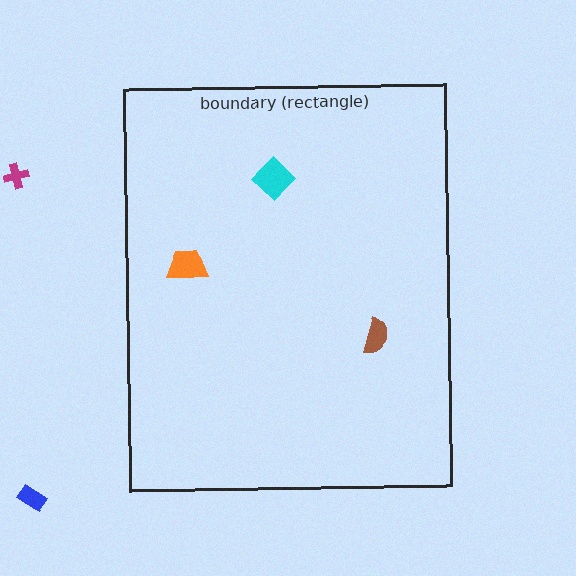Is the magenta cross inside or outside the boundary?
Outside.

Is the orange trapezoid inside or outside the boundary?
Inside.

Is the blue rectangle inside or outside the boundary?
Outside.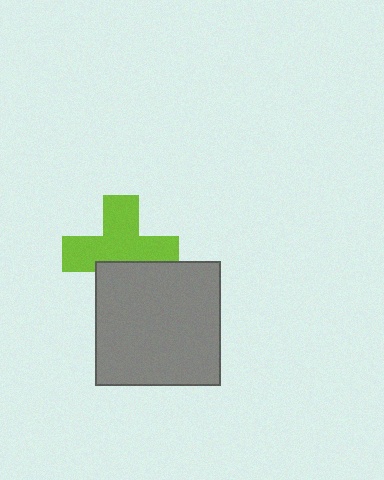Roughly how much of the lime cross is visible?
Most of it is visible (roughly 68%).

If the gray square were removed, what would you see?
You would see the complete lime cross.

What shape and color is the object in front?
The object in front is a gray square.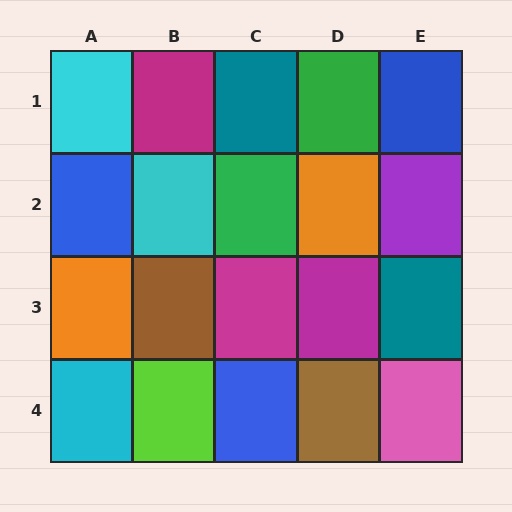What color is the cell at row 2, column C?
Green.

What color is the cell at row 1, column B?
Magenta.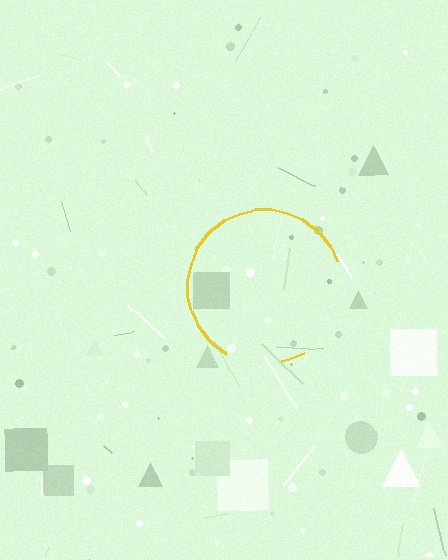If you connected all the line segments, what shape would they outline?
They would outline a circle.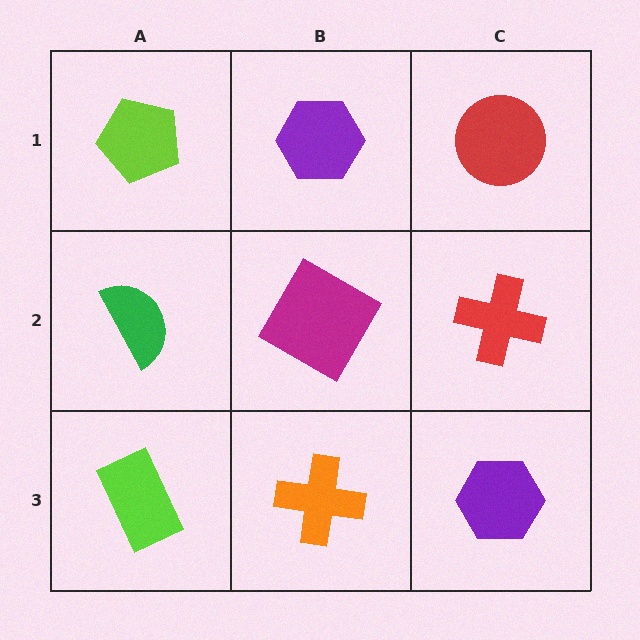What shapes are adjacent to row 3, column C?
A red cross (row 2, column C), an orange cross (row 3, column B).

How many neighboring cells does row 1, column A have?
2.